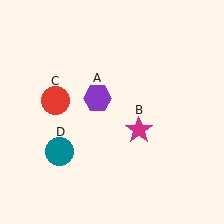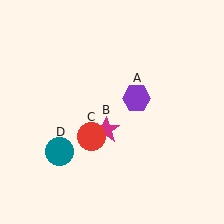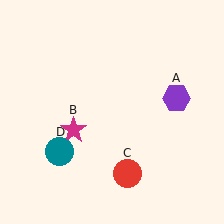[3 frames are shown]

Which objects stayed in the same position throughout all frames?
Teal circle (object D) remained stationary.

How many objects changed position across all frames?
3 objects changed position: purple hexagon (object A), magenta star (object B), red circle (object C).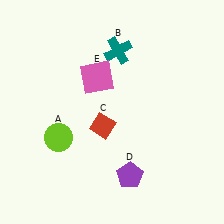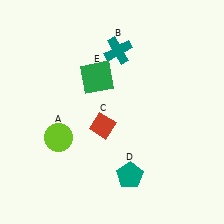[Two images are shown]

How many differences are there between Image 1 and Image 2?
There are 2 differences between the two images.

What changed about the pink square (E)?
In Image 1, E is pink. In Image 2, it changed to green.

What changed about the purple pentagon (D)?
In Image 1, D is purple. In Image 2, it changed to teal.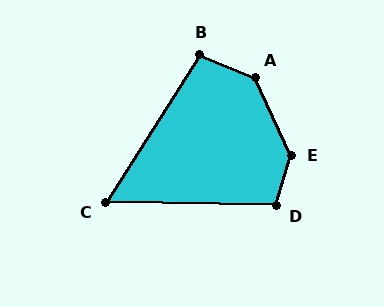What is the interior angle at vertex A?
Approximately 137 degrees (obtuse).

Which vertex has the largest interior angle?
E, at approximately 139 degrees.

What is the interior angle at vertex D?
Approximately 105 degrees (obtuse).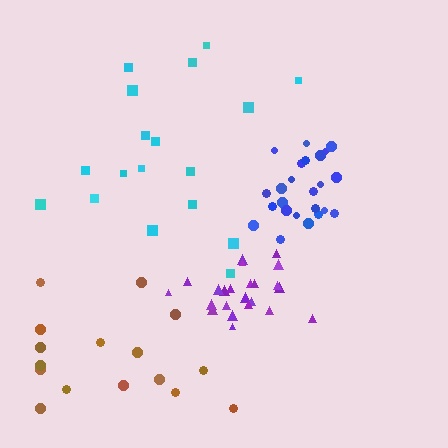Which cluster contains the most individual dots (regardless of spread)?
Blue (25).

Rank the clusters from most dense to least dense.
blue, purple, cyan, brown.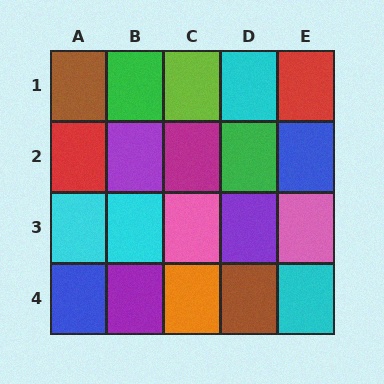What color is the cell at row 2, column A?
Red.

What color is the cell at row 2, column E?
Blue.